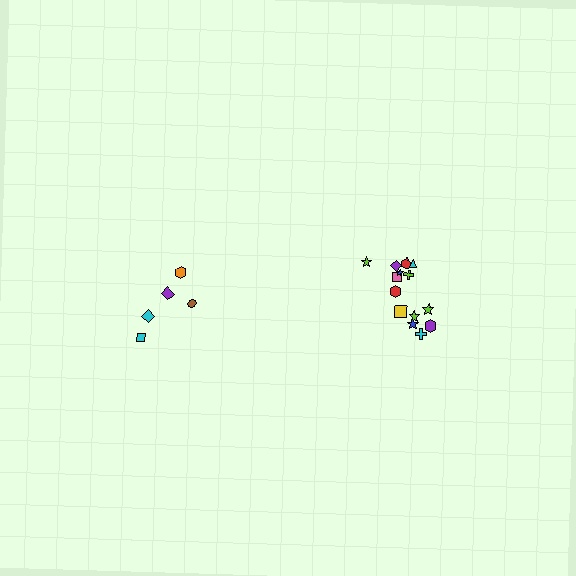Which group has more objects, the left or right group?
The right group.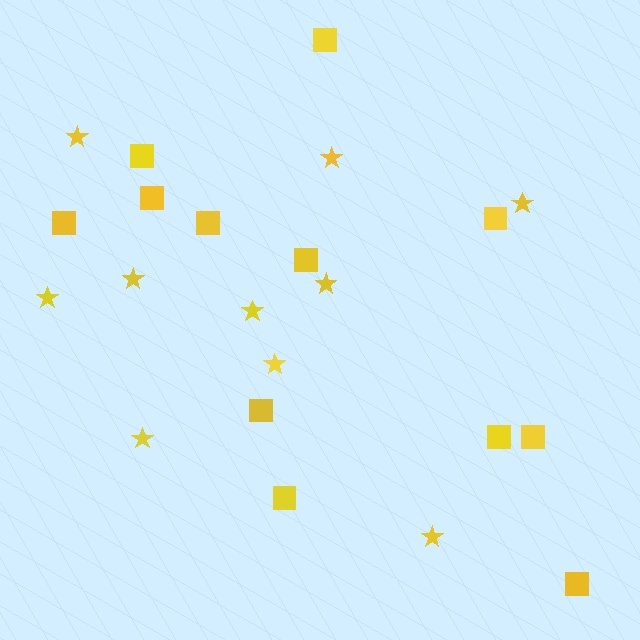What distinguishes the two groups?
There are 2 groups: one group of squares (12) and one group of stars (10).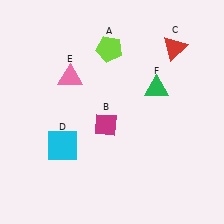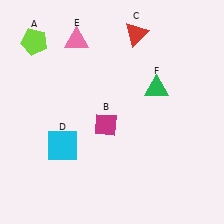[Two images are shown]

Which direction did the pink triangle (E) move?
The pink triangle (E) moved up.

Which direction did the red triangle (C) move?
The red triangle (C) moved left.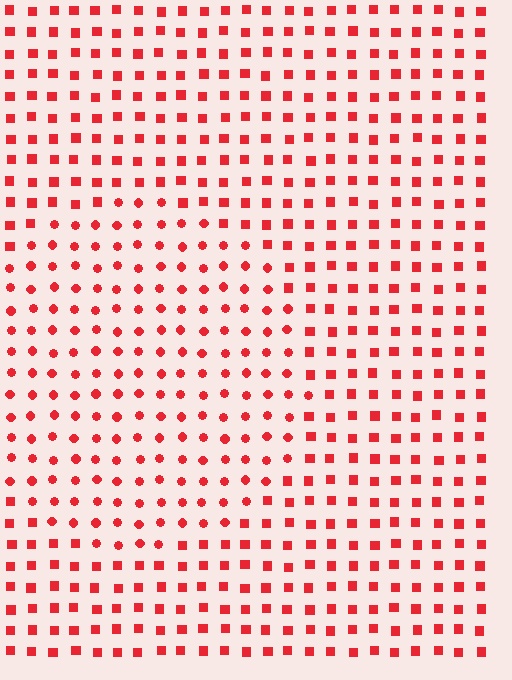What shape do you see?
I see a circle.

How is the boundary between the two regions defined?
The boundary is defined by a change in element shape: circles inside vs. squares outside. All elements share the same color and spacing.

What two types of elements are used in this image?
The image uses circles inside the circle region and squares outside it.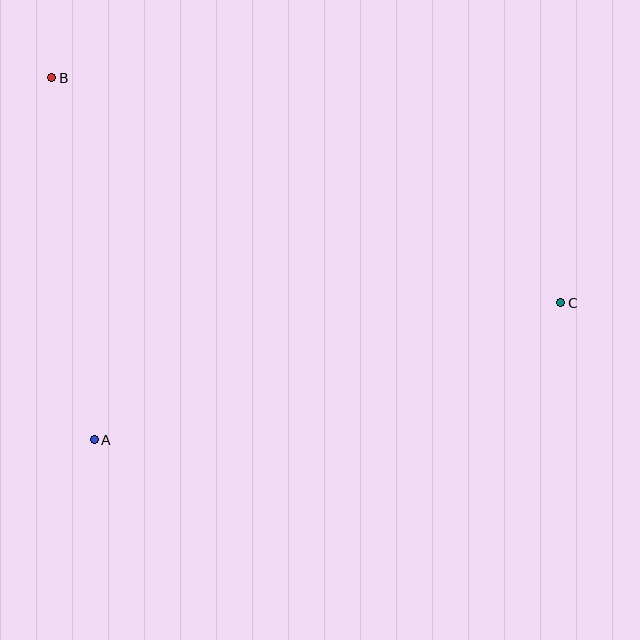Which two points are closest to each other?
Points A and B are closest to each other.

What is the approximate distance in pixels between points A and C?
The distance between A and C is approximately 486 pixels.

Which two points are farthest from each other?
Points B and C are farthest from each other.